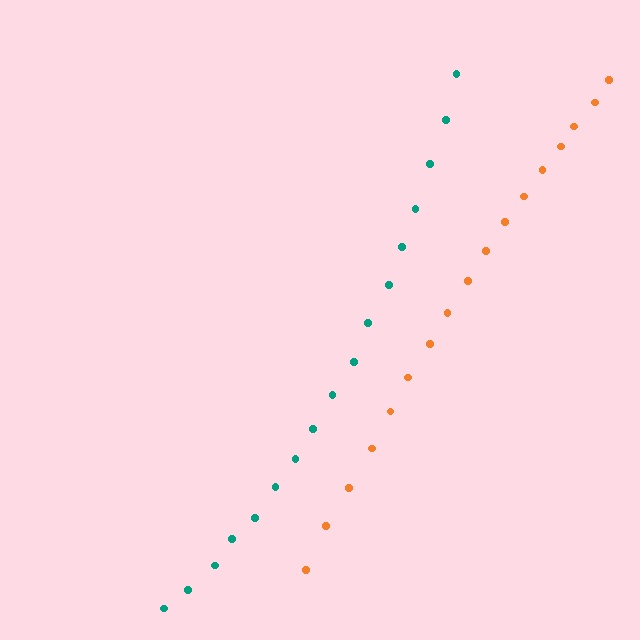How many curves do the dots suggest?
There are 2 distinct paths.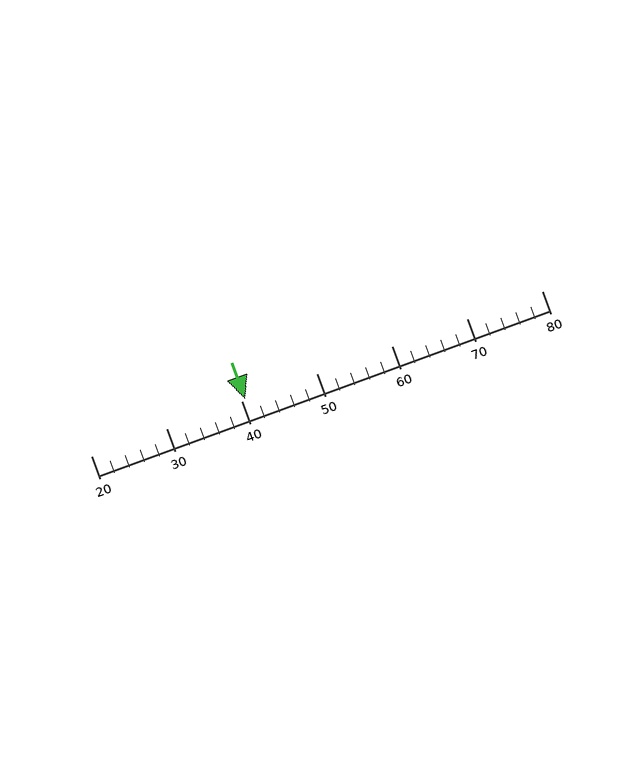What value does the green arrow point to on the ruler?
The green arrow points to approximately 41.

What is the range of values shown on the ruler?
The ruler shows values from 20 to 80.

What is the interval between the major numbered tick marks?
The major tick marks are spaced 10 units apart.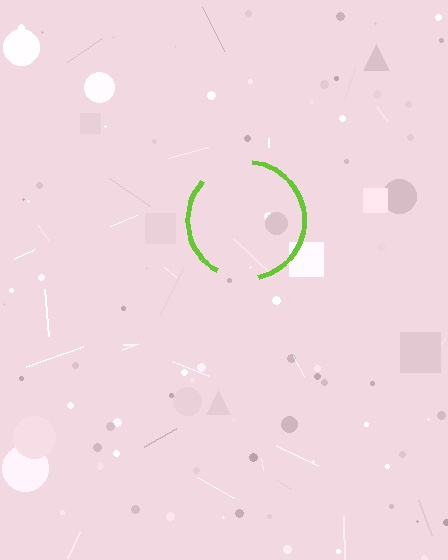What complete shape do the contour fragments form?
The contour fragments form a circle.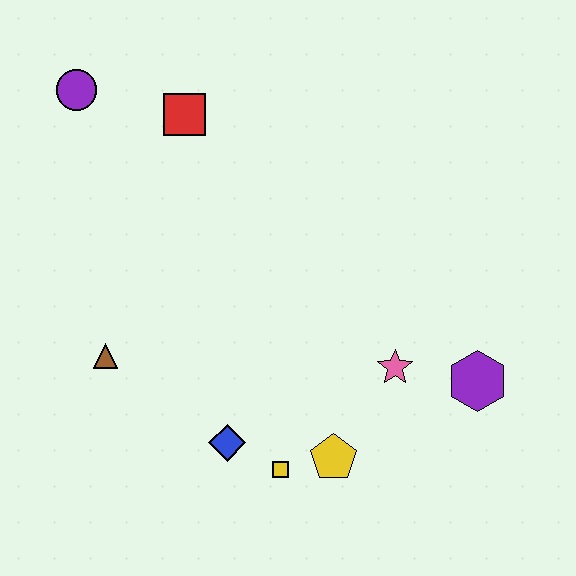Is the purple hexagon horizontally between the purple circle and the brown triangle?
No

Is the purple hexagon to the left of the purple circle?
No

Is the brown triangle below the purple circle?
Yes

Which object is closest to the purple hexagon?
The pink star is closest to the purple hexagon.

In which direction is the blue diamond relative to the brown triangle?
The blue diamond is to the right of the brown triangle.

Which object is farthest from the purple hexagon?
The purple circle is farthest from the purple hexagon.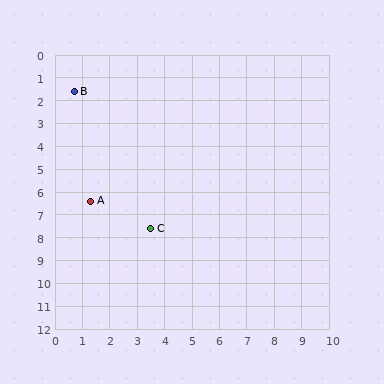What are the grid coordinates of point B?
Point B is at approximately (0.7, 1.6).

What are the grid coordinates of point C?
Point C is at approximately (3.5, 7.6).